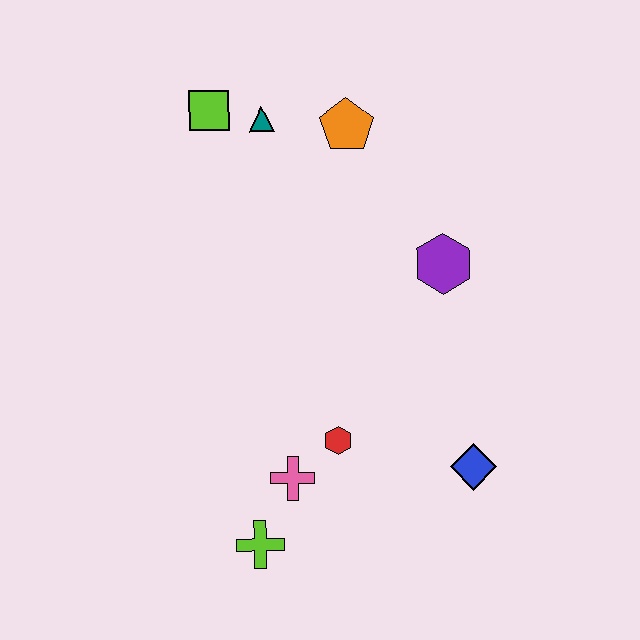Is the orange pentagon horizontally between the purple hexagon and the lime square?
Yes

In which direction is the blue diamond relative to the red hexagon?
The blue diamond is to the right of the red hexagon.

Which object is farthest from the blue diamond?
The lime square is farthest from the blue diamond.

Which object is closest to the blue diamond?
The red hexagon is closest to the blue diamond.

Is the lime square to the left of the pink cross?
Yes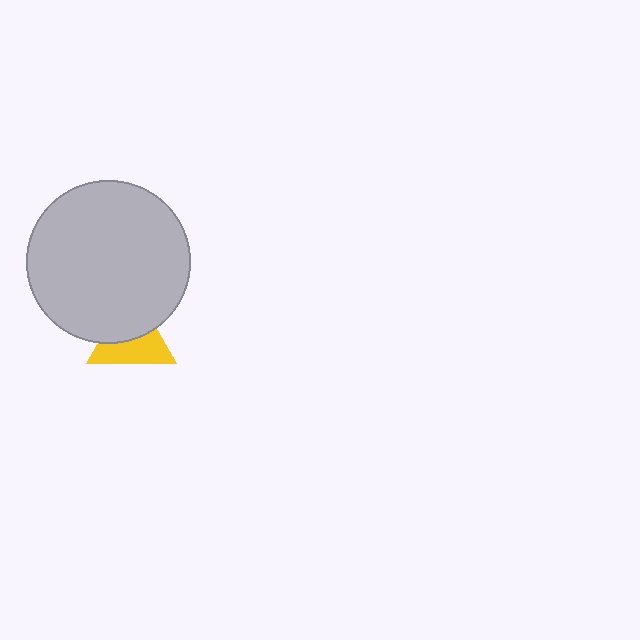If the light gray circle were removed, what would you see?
You would see the complete yellow triangle.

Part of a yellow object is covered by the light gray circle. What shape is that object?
It is a triangle.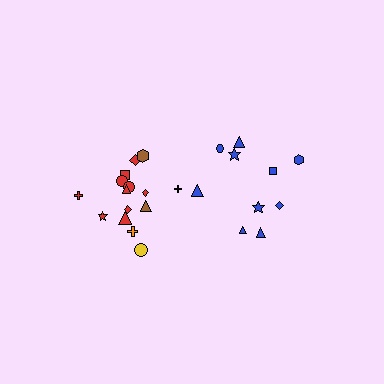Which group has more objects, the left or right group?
The left group.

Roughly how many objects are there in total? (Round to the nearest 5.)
Roughly 25 objects in total.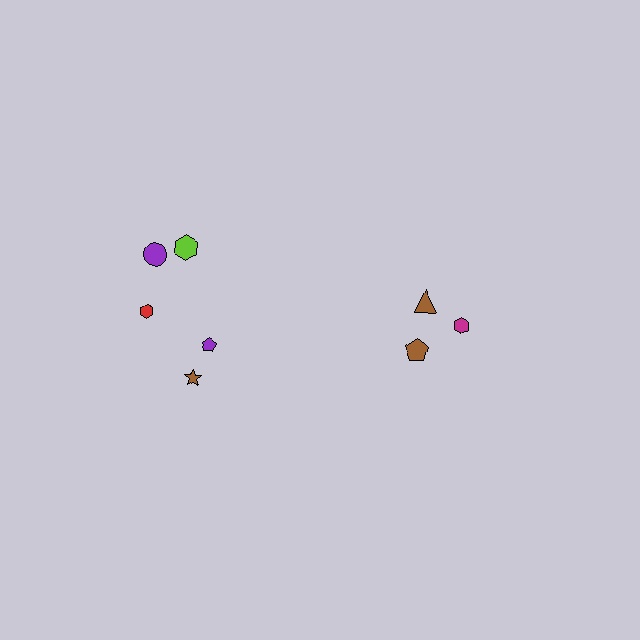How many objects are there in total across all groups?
There are 8 objects.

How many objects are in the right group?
There are 3 objects.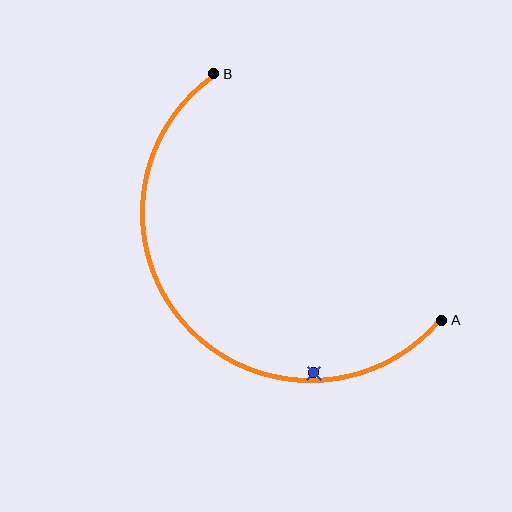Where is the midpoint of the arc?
The arc midpoint is the point on the curve farthest from the straight line joining A and B. It sits below and to the left of that line.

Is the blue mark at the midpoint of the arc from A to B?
No — the blue mark does not lie on the arc at all. It sits slightly inside the curve.